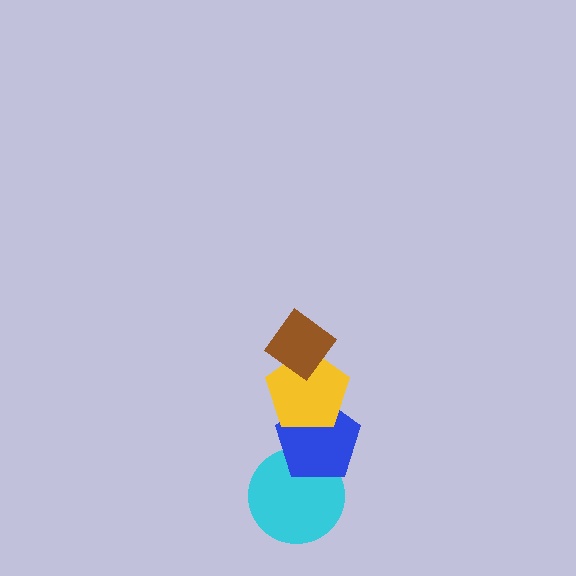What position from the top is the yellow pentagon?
The yellow pentagon is 2nd from the top.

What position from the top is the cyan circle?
The cyan circle is 4th from the top.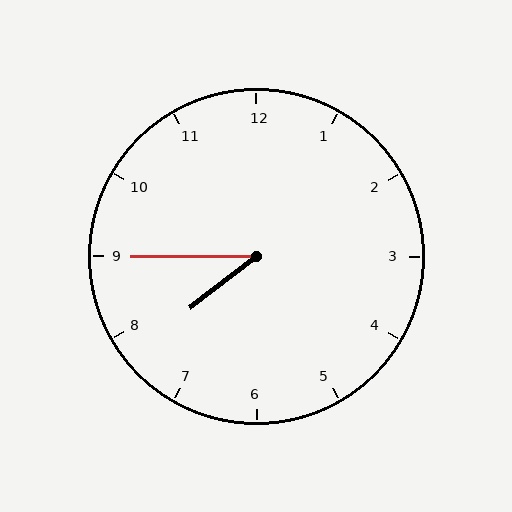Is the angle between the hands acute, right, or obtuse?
It is acute.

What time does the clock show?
7:45.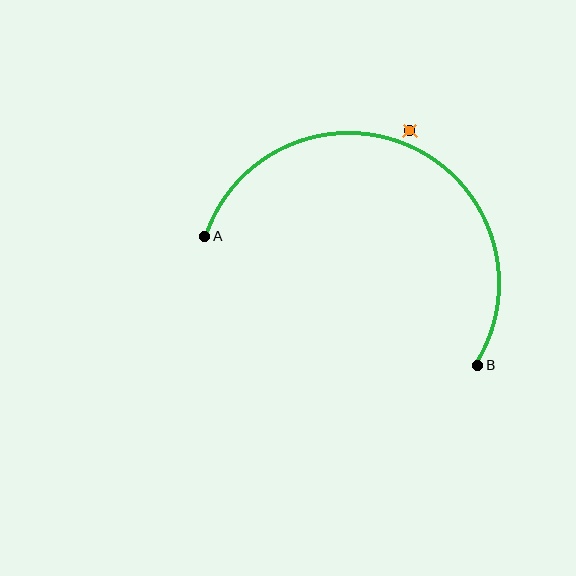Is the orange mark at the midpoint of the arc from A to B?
No — the orange mark does not lie on the arc at all. It sits slightly outside the curve.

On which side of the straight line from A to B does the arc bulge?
The arc bulges above the straight line connecting A and B.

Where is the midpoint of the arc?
The arc midpoint is the point on the curve farthest from the straight line joining A and B. It sits above that line.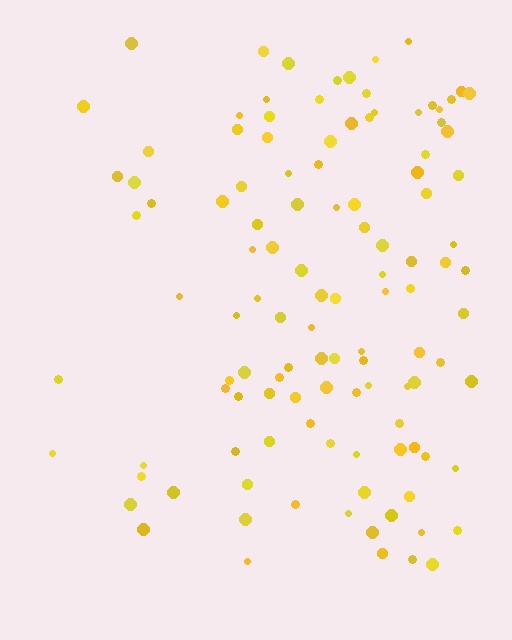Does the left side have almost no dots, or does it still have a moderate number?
Still a moderate number, just noticeably fewer than the right.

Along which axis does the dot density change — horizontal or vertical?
Horizontal.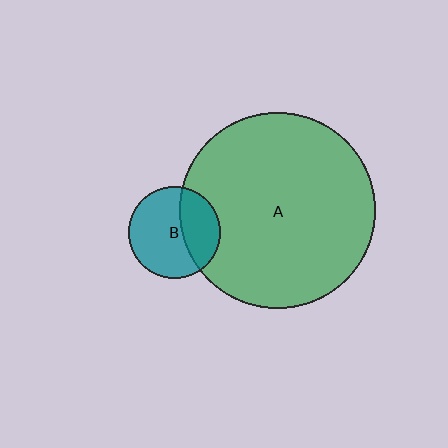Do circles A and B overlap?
Yes.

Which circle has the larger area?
Circle A (green).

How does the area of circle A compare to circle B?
Approximately 4.5 times.